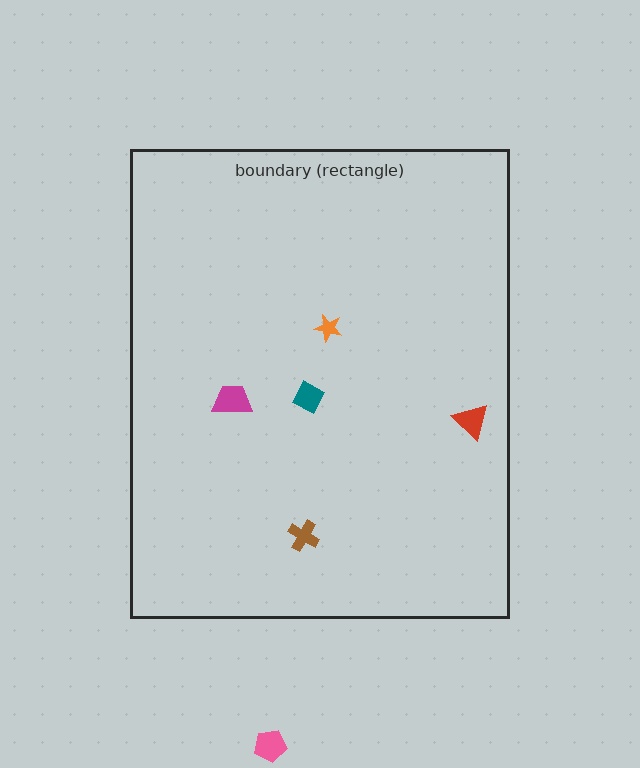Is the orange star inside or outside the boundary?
Inside.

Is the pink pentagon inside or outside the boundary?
Outside.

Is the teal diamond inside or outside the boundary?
Inside.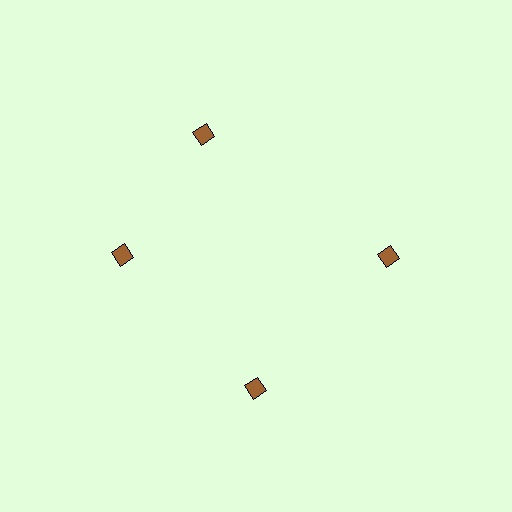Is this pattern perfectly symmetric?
No. The 4 brown diamonds are arranged in a ring, but one element near the 12 o'clock position is rotated out of alignment along the ring, breaking the 4-fold rotational symmetry.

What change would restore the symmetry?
The symmetry would be restored by rotating it back into even spacing with its neighbors so that all 4 diamonds sit at equal angles and equal distance from the center.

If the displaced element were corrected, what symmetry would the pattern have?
It would have 4-fold rotational symmetry — the pattern would map onto itself every 90 degrees.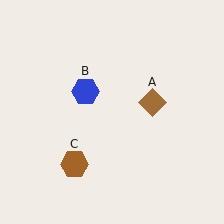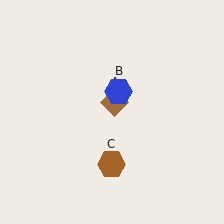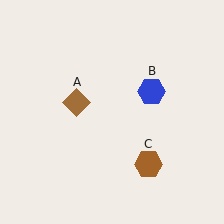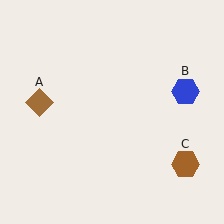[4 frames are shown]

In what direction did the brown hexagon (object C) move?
The brown hexagon (object C) moved right.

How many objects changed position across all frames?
3 objects changed position: brown diamond (object A), blue hexagon (object B), brown hexagon (object C).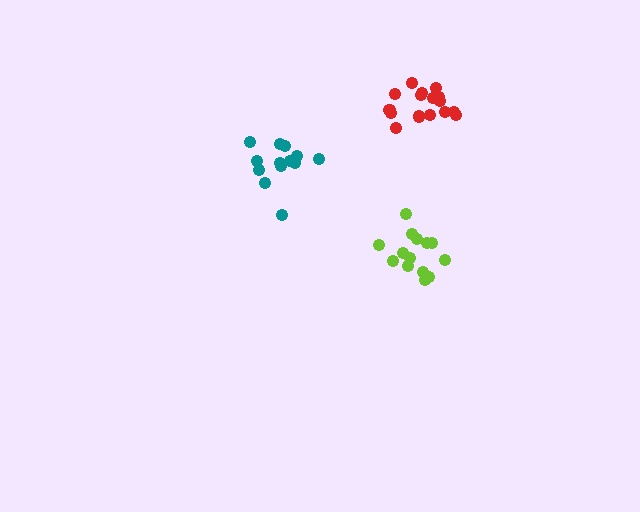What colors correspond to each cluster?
The clusters are colored: red, teal, lime.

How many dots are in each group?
Group 1: 16 dots, Group 2: 13 dots, Group 3: 14 dots (43 total).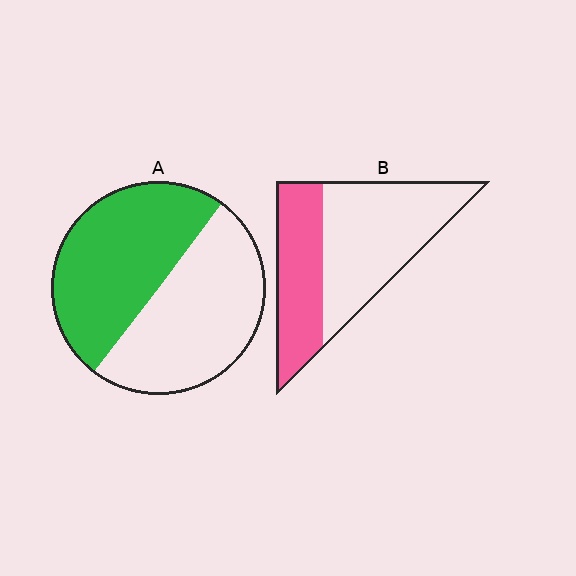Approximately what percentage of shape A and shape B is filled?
A is approximately 50% and B is approximately 40%.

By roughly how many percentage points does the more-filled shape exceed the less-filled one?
By roughly 10 percentage points (A over B).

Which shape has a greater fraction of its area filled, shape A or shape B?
Shape A.